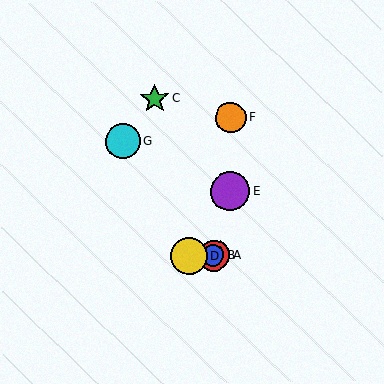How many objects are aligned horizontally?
3 objects (A, B, D) are aligned horizontally.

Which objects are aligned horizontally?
Objects A, B, D are aligned horizontally.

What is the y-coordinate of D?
Object D is at y≈256.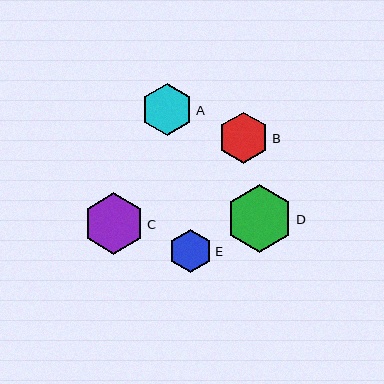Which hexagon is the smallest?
Hexagon E is the smallest with a size of approximately 43 pixels.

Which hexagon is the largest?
Hexagon D is the largest with a size of approximately 68 pixels.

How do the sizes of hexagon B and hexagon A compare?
Hexagon B and hexagon A are approximately the same size.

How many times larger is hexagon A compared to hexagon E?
Hexagon A is approximately 1.2 times the size of hexagon E.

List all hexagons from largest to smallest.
From largest to smallest: D, C, B, A, E.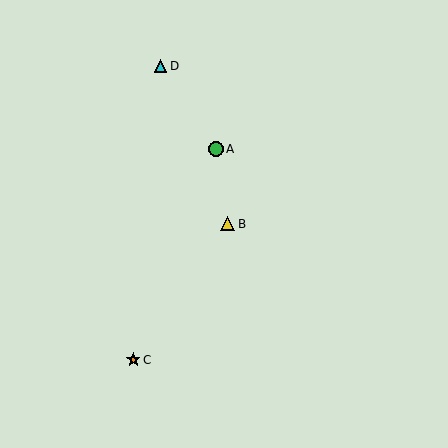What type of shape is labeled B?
Shape B is a yellow triangle.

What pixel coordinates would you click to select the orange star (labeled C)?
Click at (133, 360) to select the orange star C.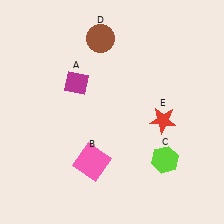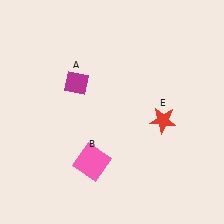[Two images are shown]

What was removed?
The lime hexagon (C), the brown circle (D) were removed in Image 2.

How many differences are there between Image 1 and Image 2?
There are 2 differences between the two images.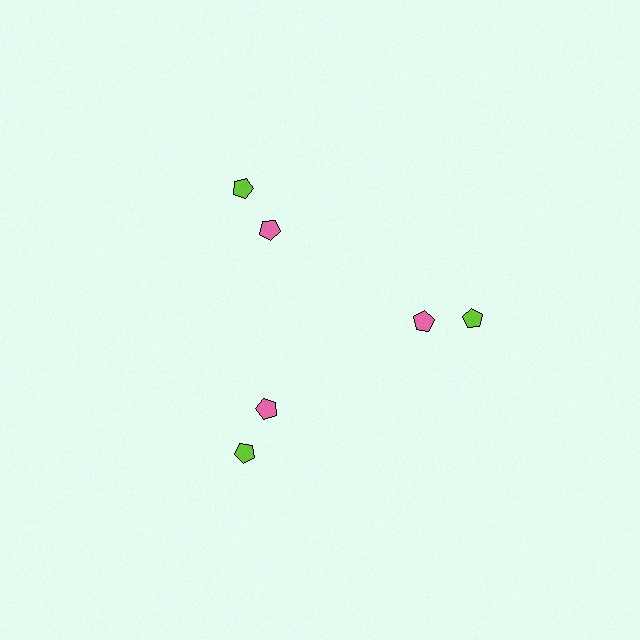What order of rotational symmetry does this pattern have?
This pattern has 3-fold rotational symmetry.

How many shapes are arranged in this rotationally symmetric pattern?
There are 6 shapes, arranged in 3 groups of 2.